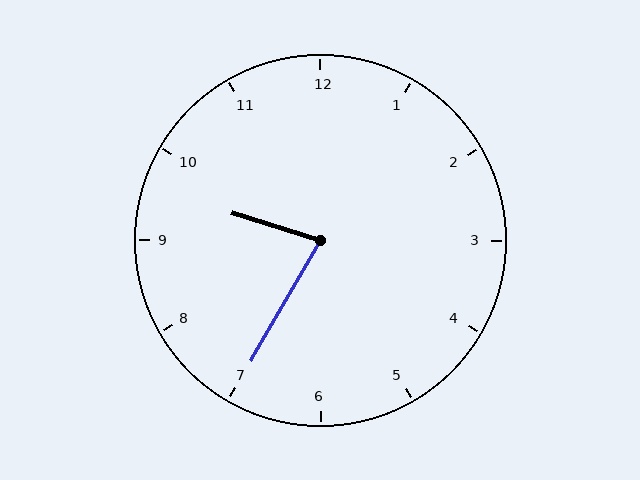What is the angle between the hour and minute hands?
Approximately 78 degrees.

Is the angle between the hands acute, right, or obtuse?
It is acute.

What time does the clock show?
9:35.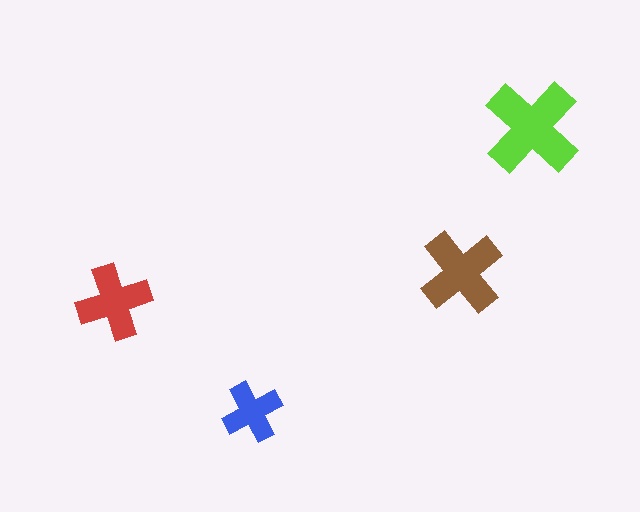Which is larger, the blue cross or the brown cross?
The brown one.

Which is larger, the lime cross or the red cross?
The lime one.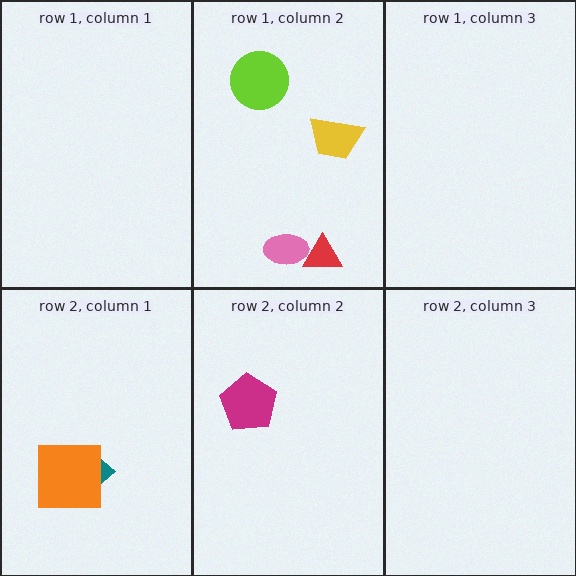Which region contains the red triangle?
The row 1, column 2 region.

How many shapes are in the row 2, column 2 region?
1.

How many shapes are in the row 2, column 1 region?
2.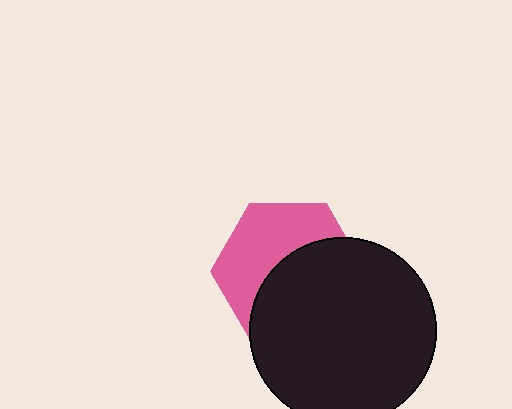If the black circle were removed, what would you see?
You would see the complete pink hexagon.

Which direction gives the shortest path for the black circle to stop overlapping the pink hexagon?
Moving toward the lower-right gives the shortest separation.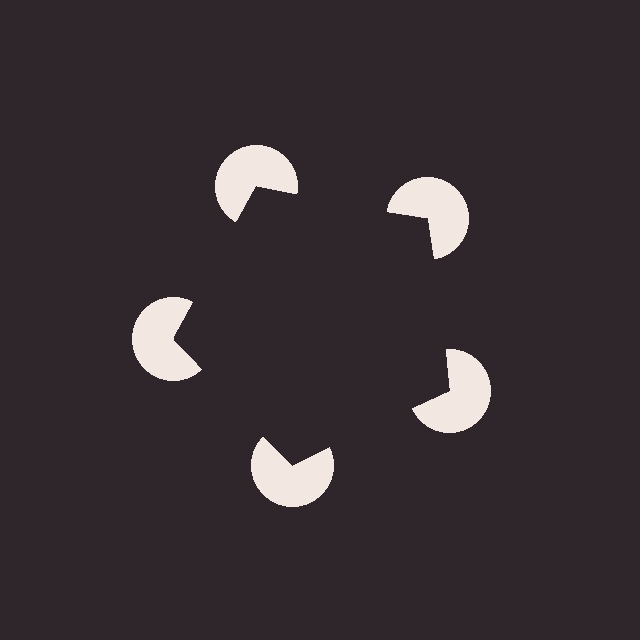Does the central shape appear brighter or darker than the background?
It typically appears slightly darker than the background, even though no actual brightness change is drawn.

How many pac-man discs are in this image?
There are 5 — one at each vertex of the illusory pentagon.